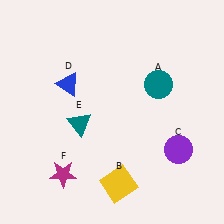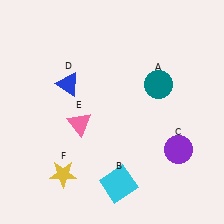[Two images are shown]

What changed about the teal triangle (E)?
In Image 1, E is teal. In Image 2, it changed to pink.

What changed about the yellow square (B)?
In Image 1, B is yellow. In Image 2, it changed to cyan.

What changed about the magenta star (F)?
In Image 1, F is magenta. In Image 2, it changed to yellow.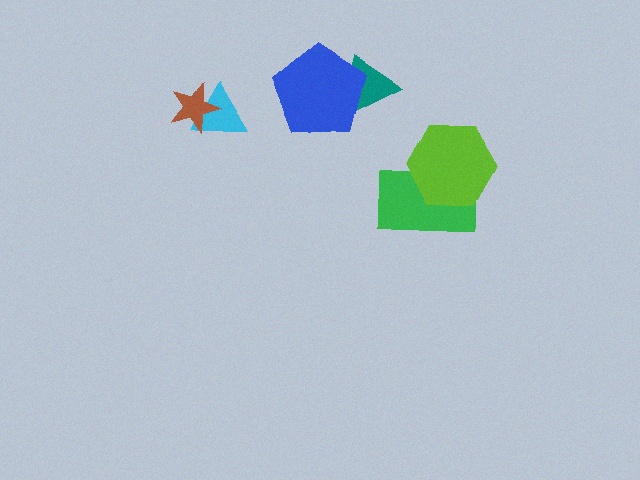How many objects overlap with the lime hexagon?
1 object overlaps with the lime hexagon.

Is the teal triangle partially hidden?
Yes, it is partially covered by another shape.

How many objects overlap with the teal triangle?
1 object overlaps with the teal triangle.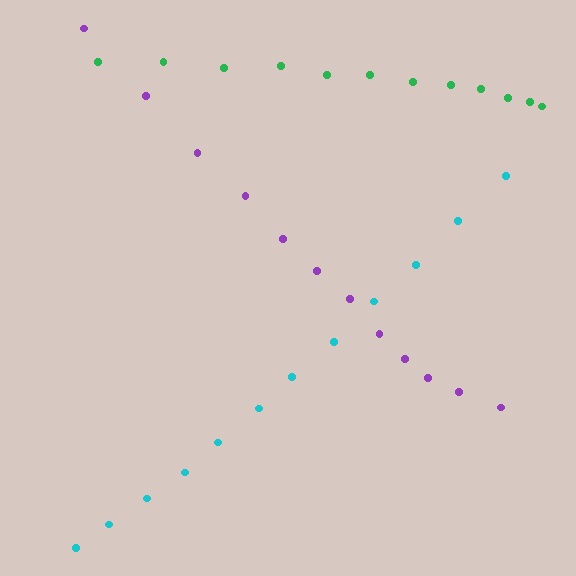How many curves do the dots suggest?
There are 3 distinct paths.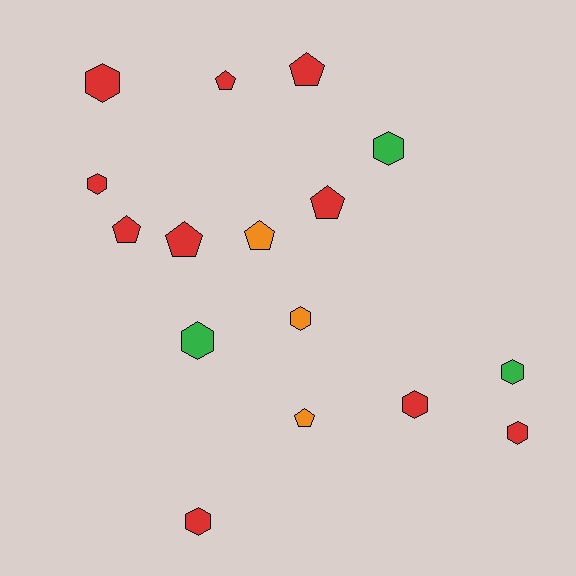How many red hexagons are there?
There are 5 red hexagons.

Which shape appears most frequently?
Hexagon, with 9 objects.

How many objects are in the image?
There are 16 objects.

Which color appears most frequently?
Red, with 10 objects.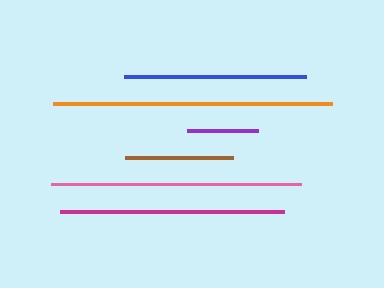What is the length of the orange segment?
The orange segment is approximately 279 pixels long.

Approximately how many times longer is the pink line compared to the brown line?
The pink line is approximately 2.3 times the length of the brown line.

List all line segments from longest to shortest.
From longest to shortest: orange, pink, magenta, blue, brown, purple.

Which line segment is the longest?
The orange line is the longest at approximately 279 pixels.